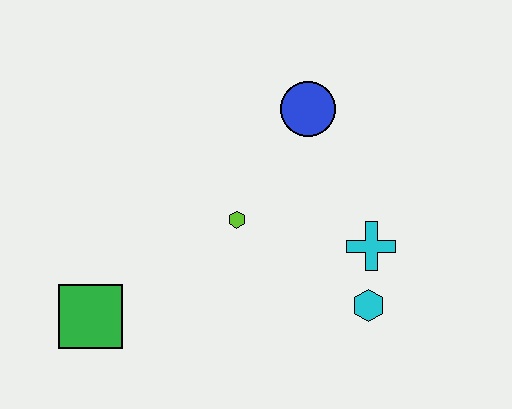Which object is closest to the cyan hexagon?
The cyan cross is closest to the cyan hexagon.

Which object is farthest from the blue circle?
The green square is farthest from the blue circle.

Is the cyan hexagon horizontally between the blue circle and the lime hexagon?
No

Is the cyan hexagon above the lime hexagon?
No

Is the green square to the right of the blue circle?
No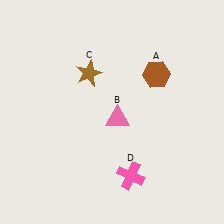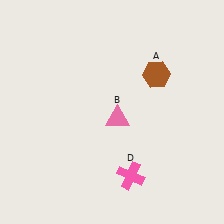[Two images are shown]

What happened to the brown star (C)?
The brown star (C) was removed in Image 2. It was in the top-left area of Image 1.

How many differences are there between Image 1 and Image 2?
There is 1 difference between the two images.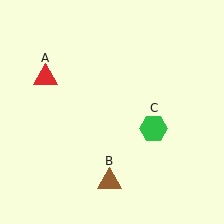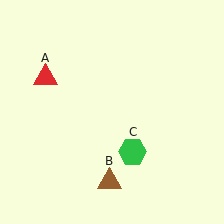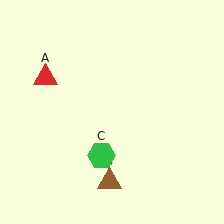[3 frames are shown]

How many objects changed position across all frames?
1 object changed position: green hexagon (object C).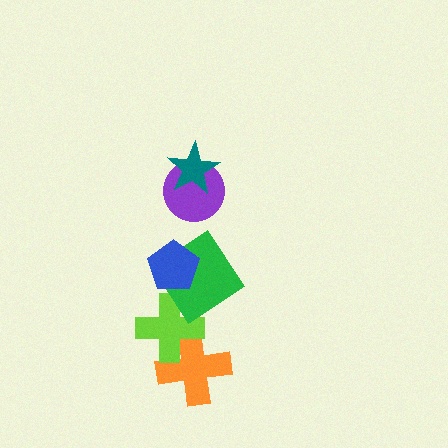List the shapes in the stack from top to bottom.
From top to bottom: the teal star, the purple circle, the blue pentagon, the green diamond, the lime cross, the orange cross.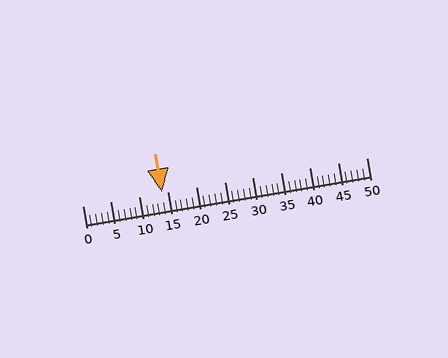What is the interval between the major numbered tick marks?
The major tick marks are spaced 5 units apart.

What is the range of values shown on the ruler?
The ruler shows values from 0 to 50.